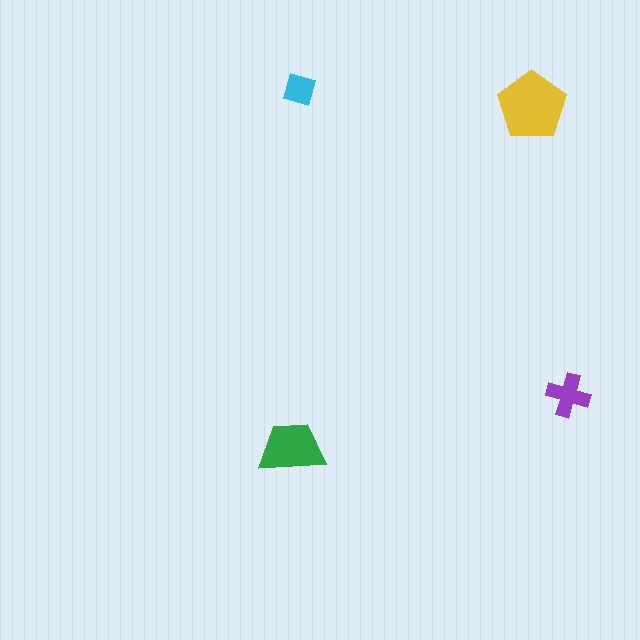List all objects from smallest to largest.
The cyan diamond, the purple cross, the green trapezoid, the yellow pentagon.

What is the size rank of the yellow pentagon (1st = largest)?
1st.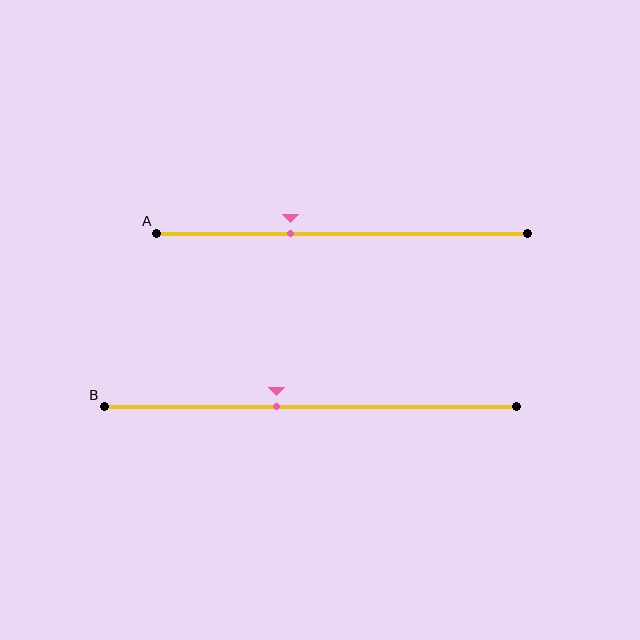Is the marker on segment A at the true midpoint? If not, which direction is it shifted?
No, the marker on segment A is shifted to the left by about 14% of the segment length.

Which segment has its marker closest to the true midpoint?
Segment B has its marker closest to the true midpoint.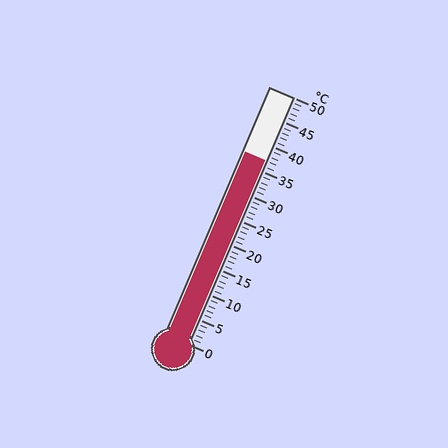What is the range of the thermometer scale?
The thermometer scale ranges from 0°C to 50°C.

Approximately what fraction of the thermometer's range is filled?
The thermometer is filled to approximately 75% of its range.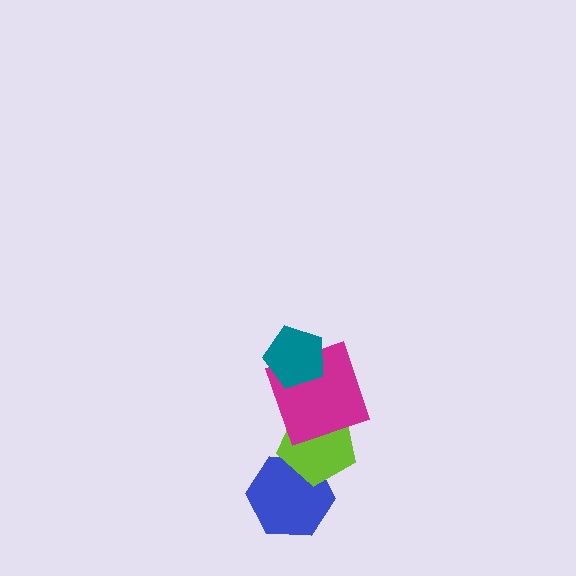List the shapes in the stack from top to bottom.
From top to bottom: the teal pentagon, the magenta square, the lime pentagon, the blue hexagon.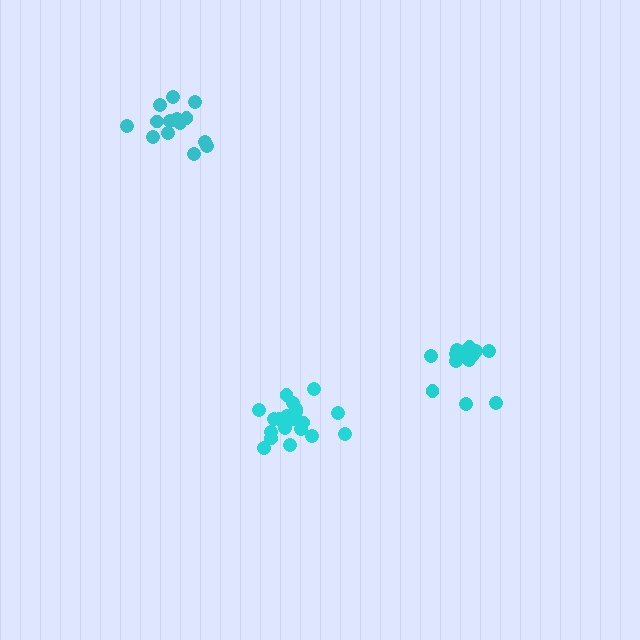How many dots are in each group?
Group 1: 15 dots, Group 2: 20 dots, Group 3: 15 dots (50 total).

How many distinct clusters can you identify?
There are 3 distinct clusters.